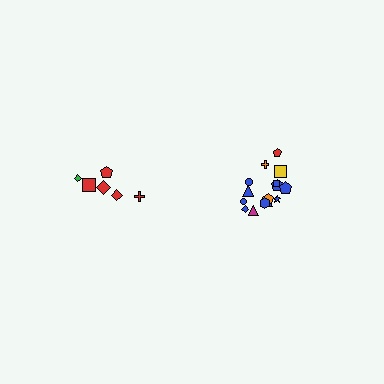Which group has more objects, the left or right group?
The right group.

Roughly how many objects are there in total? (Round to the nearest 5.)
Roughly 20 objects in total.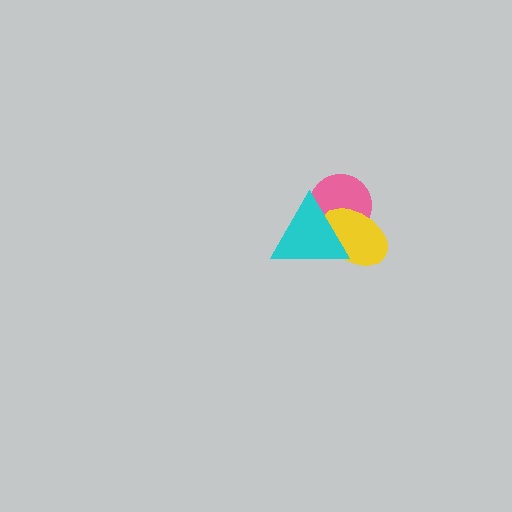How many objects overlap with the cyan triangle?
2 objects overlap with the cyan triangle.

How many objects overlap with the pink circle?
2 objects overlap with the pink circle.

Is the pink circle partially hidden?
Yes, it is partially covered by another shape.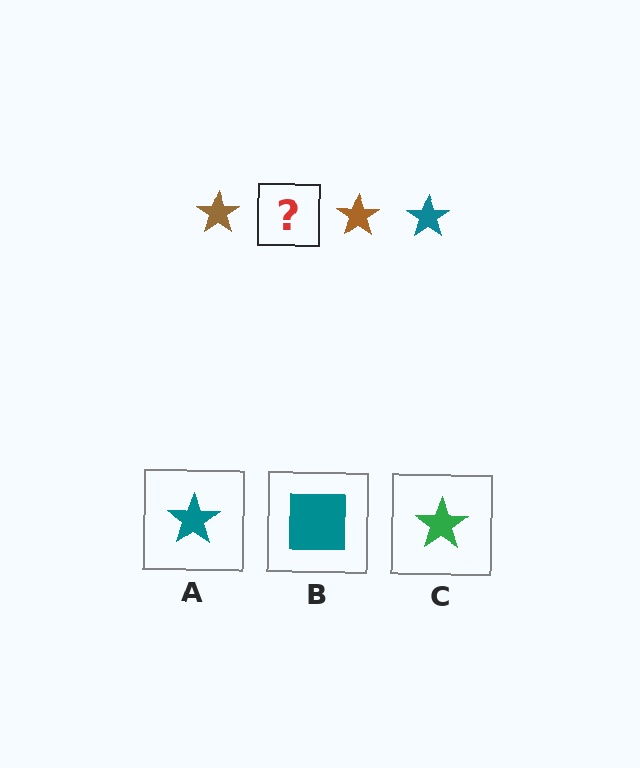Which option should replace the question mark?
Option A.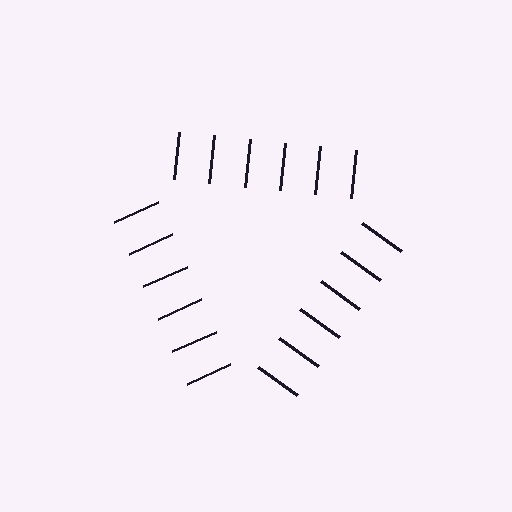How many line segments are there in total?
18 — 6 along each of the 3 edges.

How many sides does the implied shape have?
3 sides — the line-ends trace a triangle.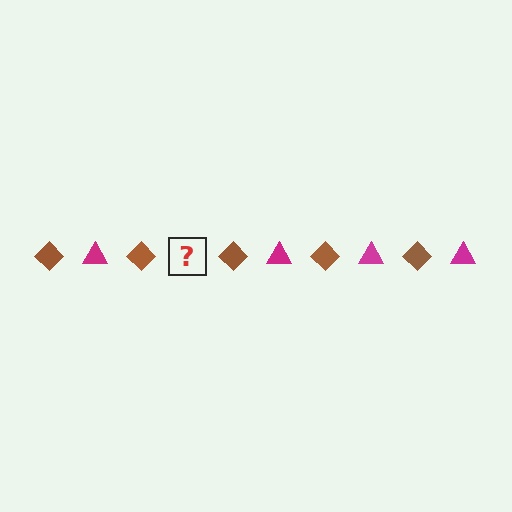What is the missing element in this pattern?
The missing element is a magenta triangle.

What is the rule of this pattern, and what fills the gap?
The rule is that the pattern alternates between brown diamond and magenta triangle. The gap should be filled with a magenta triangle.